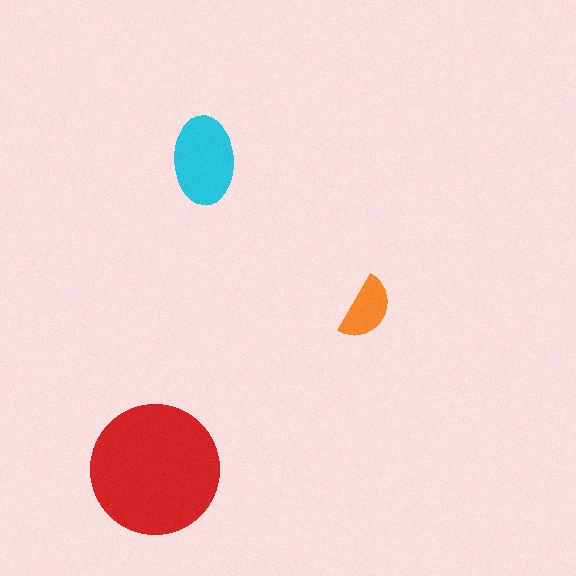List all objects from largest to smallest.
The red circle, the cyan ellipse, the orange semicircle.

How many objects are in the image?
There are 3 objects in the image.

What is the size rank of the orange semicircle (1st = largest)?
3rd.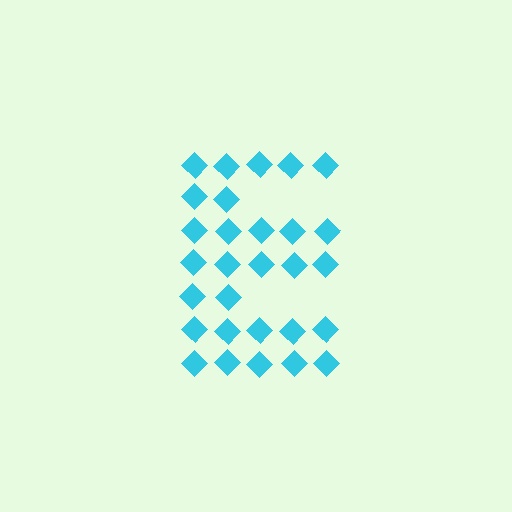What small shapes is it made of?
It is made of small diamonds.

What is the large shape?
The large shape is the letter E.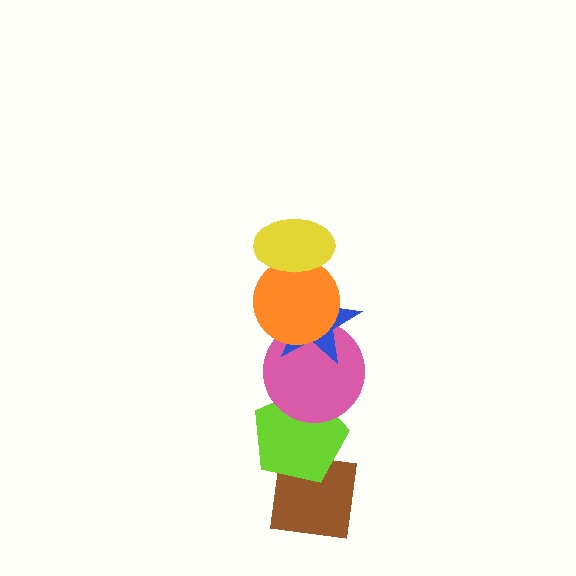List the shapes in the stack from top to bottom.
From top to bottom: the yellow ellipse, the orange circle, the blue star, the pink circle, the lime pentagon, the brown square.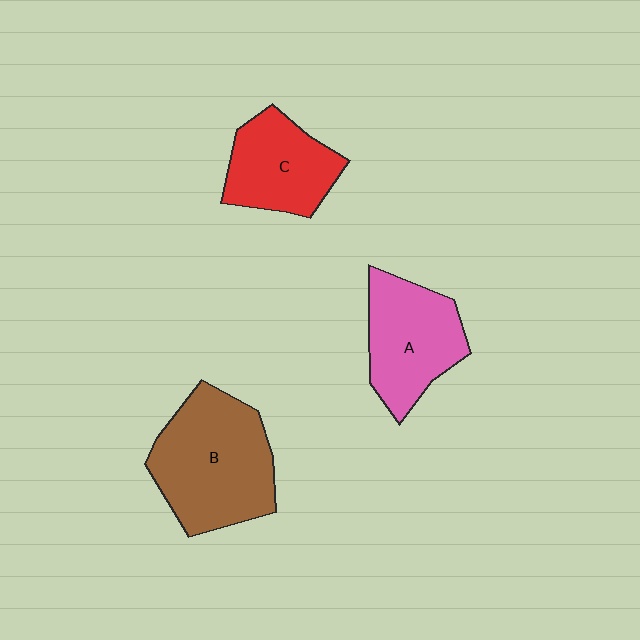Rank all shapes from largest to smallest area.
From largest to smallest: B (brown), A (pink), C (red).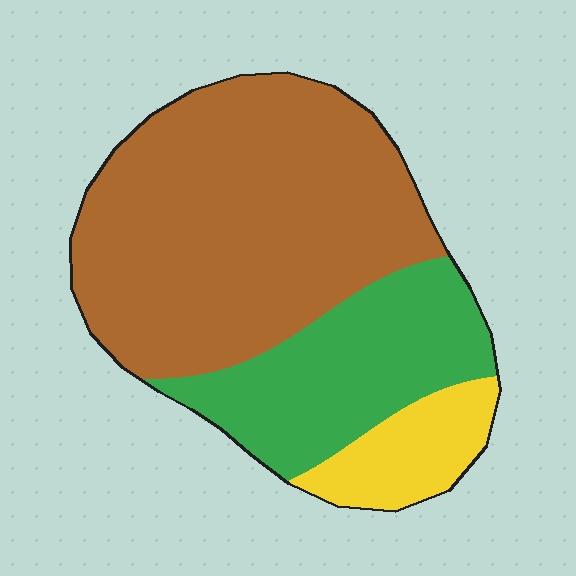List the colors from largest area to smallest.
From largest to smallest: brown, green, yellow.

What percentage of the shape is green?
Green takes up about one quarter (1/4) of the shape.